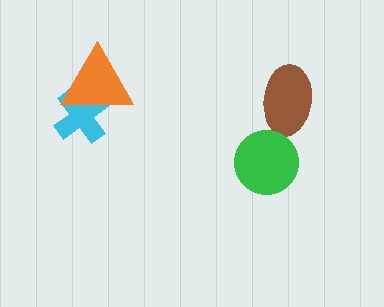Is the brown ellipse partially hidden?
No, no other shape covers it.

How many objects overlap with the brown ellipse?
0 objects overlap with the brown ellipse.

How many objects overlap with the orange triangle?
1 object overlaps with the orange triangle.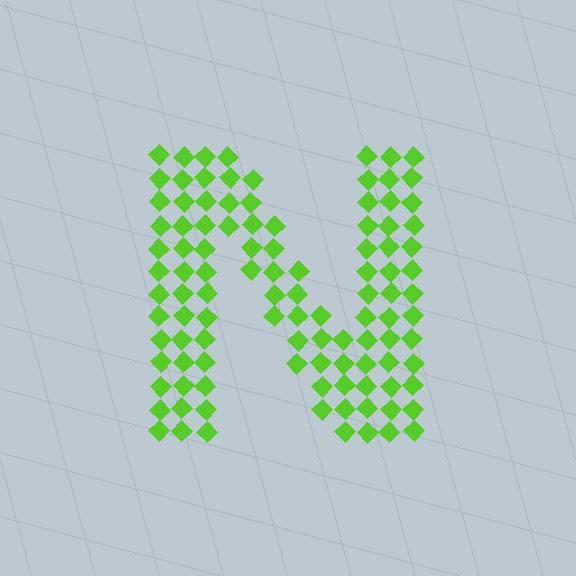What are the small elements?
The small elements are diamonds.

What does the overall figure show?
The overall figure shows the letter N.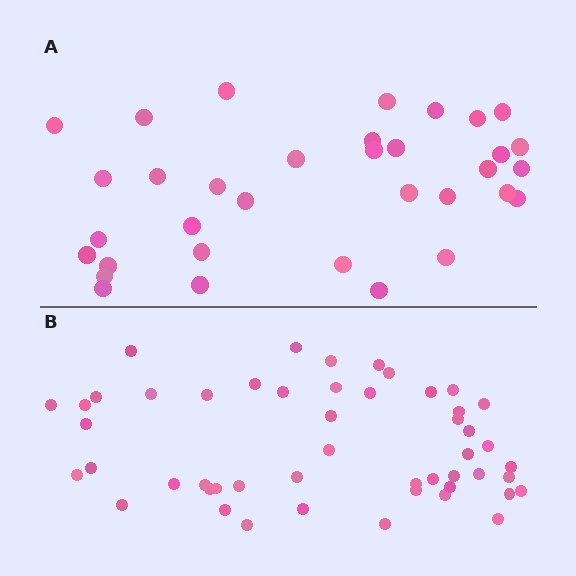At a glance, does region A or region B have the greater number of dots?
Region B (the bottom region) has more dots.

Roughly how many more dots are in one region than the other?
Region B has approximately 15 more dots than region A.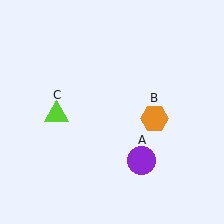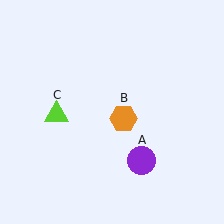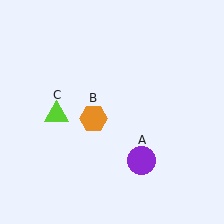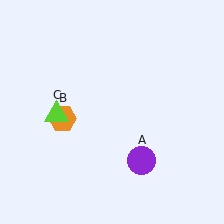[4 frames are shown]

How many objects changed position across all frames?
1 object changed position: orange hexagon (object B).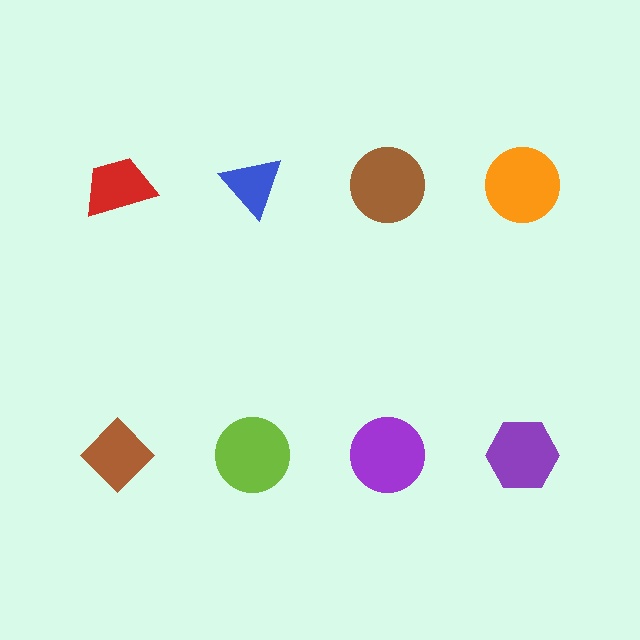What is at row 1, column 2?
A blue triangle.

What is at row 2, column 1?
A brown diamond.